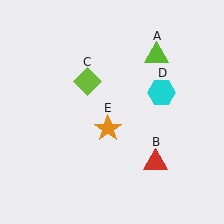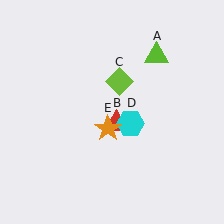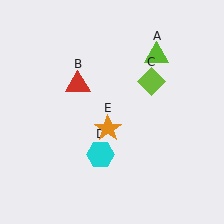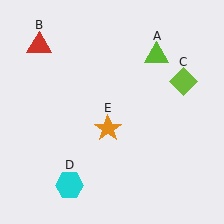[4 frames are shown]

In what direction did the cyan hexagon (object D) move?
The cyan hexagon (object D) moved down and to the left.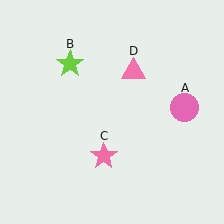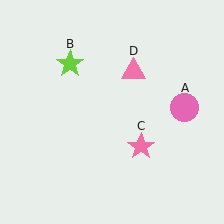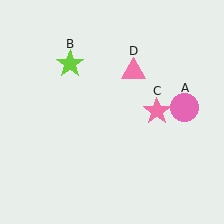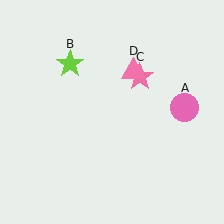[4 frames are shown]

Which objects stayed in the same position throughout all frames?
Pink circle (object A) and lime star (object B) and pink triangle (object D) remained stationary.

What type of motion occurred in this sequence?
The pink star (object C) rotated counterclockwise around the center of the scene.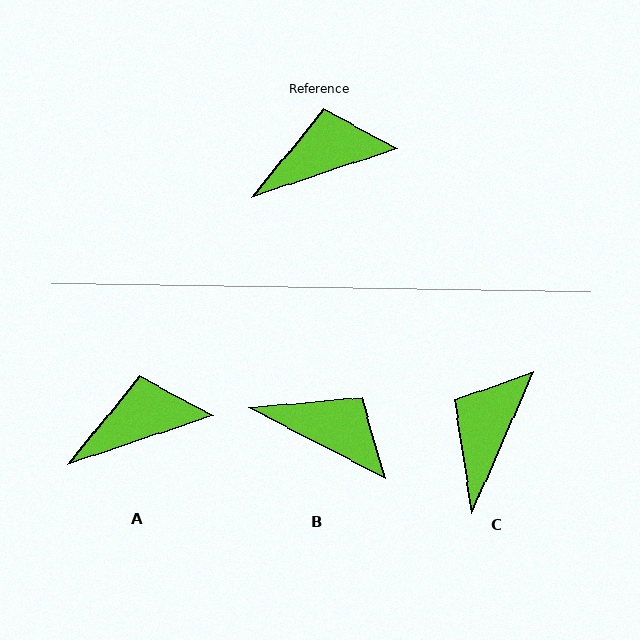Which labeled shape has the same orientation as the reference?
A.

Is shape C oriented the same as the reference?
No, it is off by about 48 degrees.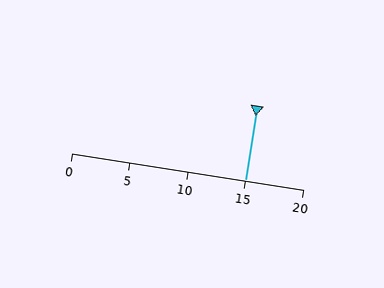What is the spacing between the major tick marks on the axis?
The major ticks are spaced 5 apart.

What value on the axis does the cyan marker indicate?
The marker indicates approximately 15.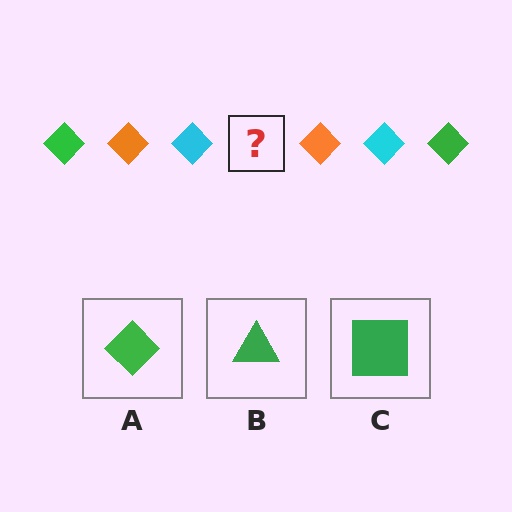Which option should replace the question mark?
Option A.